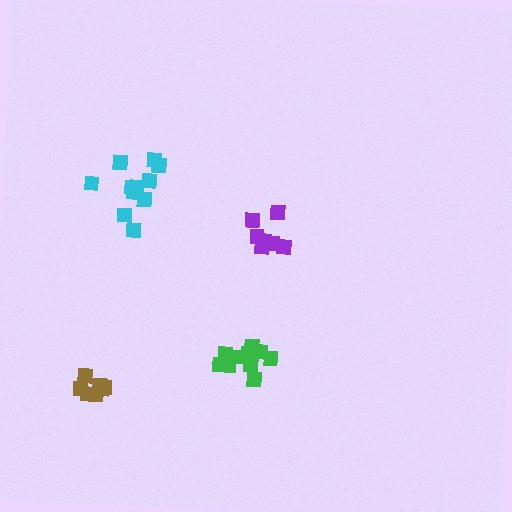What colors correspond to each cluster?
The clusters are colored: purple, cyan, brown, green.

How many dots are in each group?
Group 1: 7 dots, Group 2: 11 dots, Group 3: 8 dots, Group 4: 12 dots (38 total).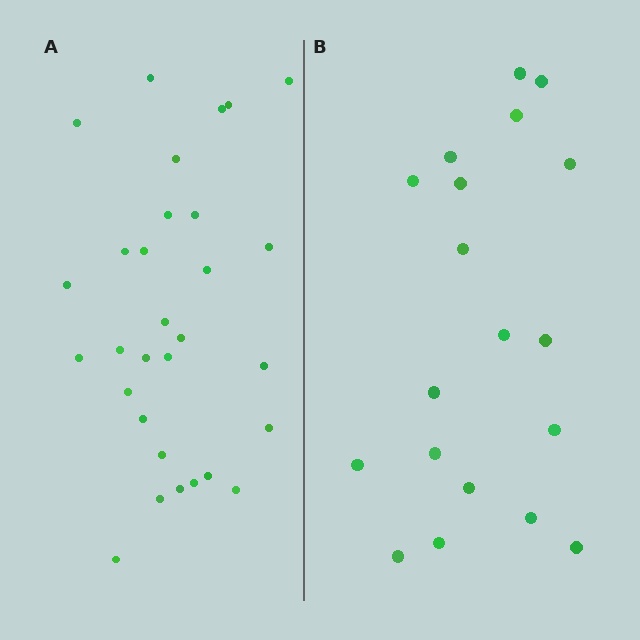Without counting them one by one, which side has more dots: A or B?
Region A (the left region) has more dots.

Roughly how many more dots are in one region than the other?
Region A has roughly 12 or so more dots than region B.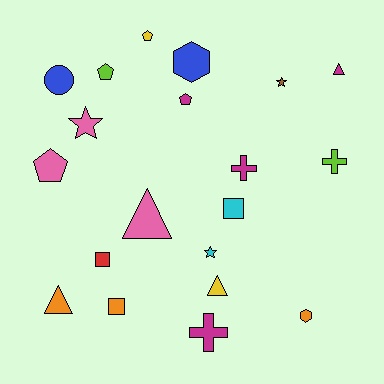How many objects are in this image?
There are 20 objects.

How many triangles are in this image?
There are 4 triangles.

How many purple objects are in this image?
There are no purple objects.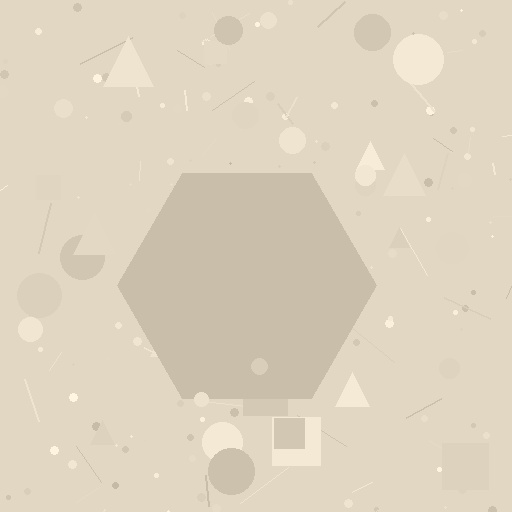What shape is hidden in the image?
A hexagon is hidden in the image.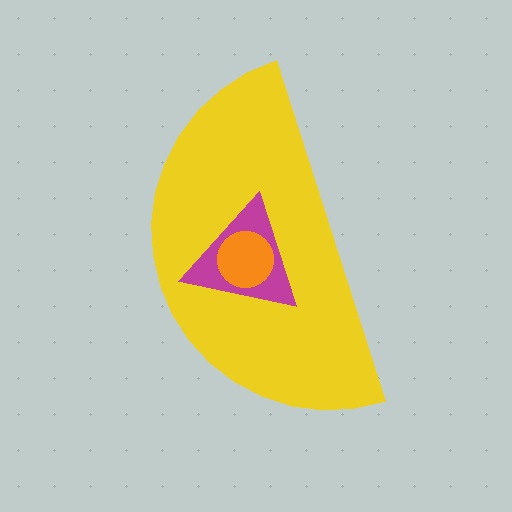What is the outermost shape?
The yellow semicircle.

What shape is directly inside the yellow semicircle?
The magenta triangle.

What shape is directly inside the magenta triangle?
The orange circle.